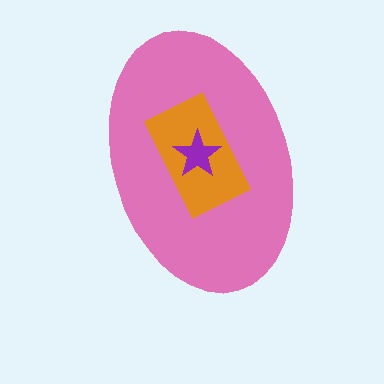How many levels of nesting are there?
3.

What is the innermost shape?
The purple star.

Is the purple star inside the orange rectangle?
Yes.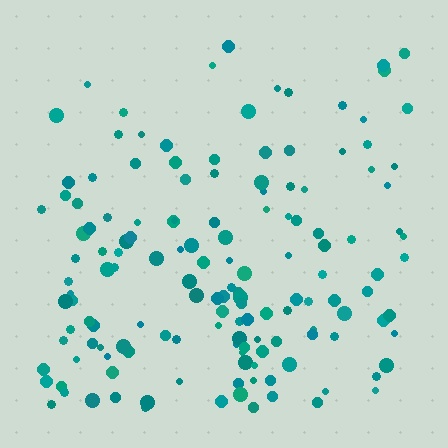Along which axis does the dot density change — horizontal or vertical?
Vertical.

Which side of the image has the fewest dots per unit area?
The top.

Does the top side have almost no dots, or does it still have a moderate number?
Still a moderate number, just noticeably fewer than the bottom.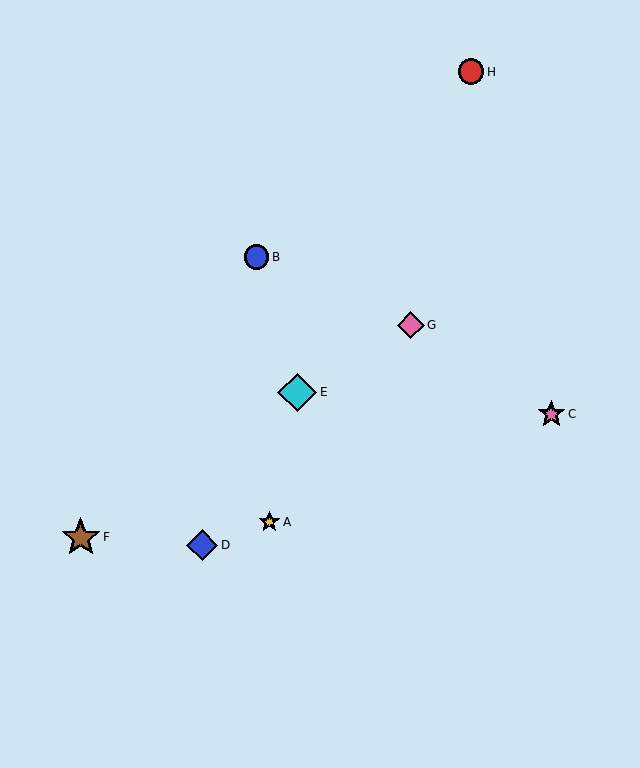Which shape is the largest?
The brown star (labeled F) is the largest.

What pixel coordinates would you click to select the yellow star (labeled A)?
Click at (269, 522) to select the yellow star A.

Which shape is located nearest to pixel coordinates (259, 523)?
The yellow star (labeled A) at (269, 522) is nearest to that location.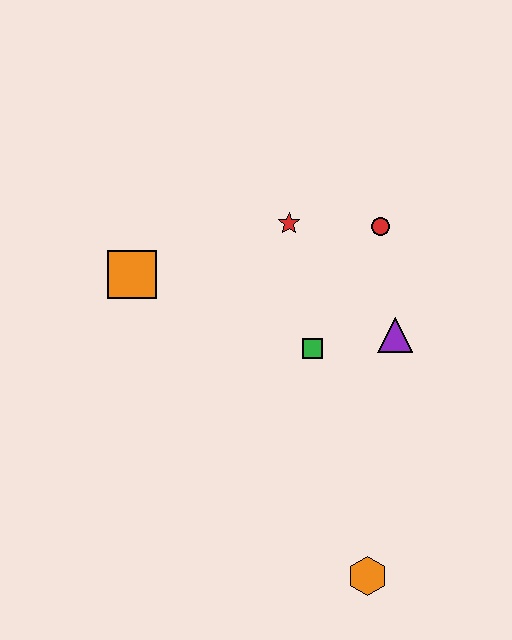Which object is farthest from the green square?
The orange hexagon is farthest from the green square.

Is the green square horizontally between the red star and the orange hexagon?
Yes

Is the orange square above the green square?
Yes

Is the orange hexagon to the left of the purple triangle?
Yes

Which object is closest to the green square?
The purple triangle is closest to the green square.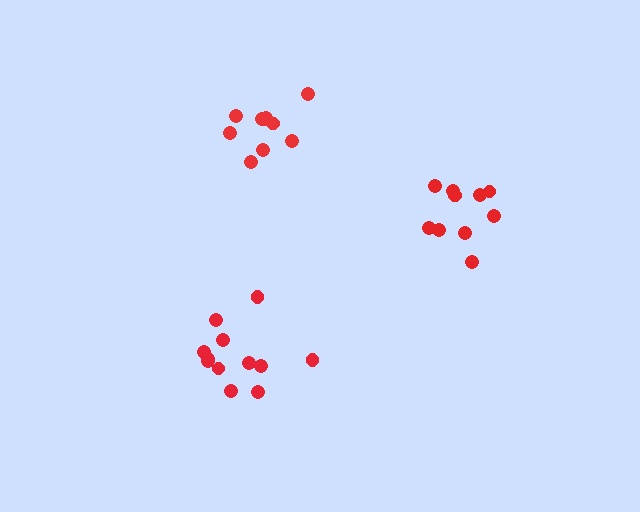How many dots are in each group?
Group 1: 12 dots, Group 2: 10 dots, Group 3: 10 dots (32 total).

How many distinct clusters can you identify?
There are 3 distinct clusters.